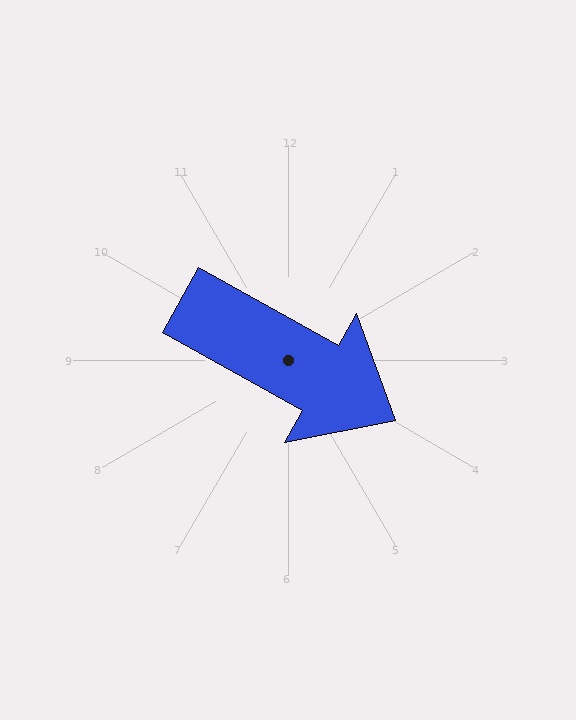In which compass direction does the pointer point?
Southeast.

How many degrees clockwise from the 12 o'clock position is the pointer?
Approximately 119 degrees.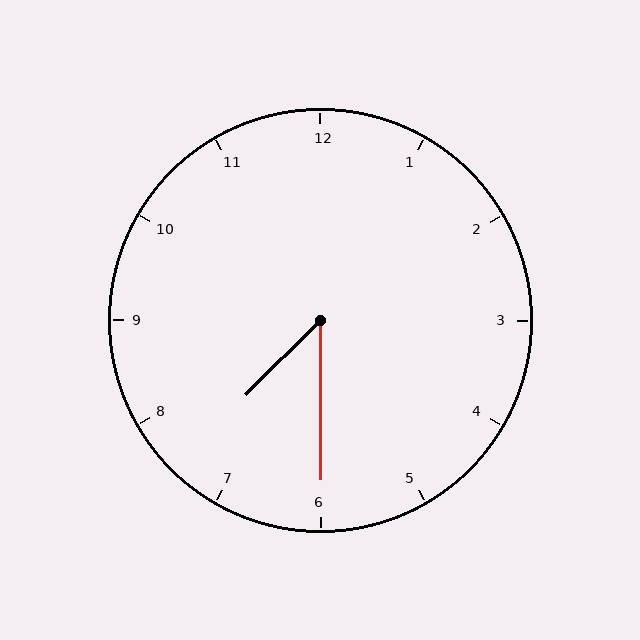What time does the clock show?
7:30.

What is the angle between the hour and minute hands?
Approximately 45 degrees.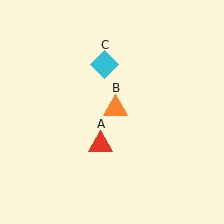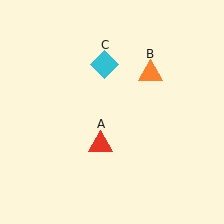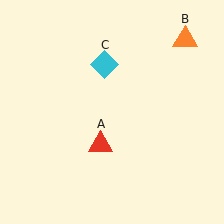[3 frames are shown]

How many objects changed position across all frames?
1 object changed position: orange triangle (object B).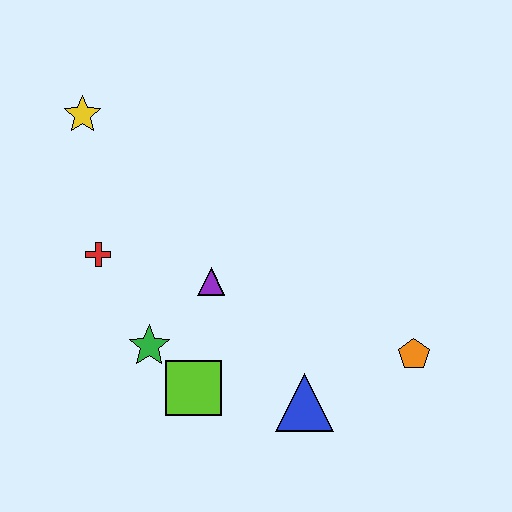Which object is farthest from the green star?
The orange pentagon is farthest from the green star.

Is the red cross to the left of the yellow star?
No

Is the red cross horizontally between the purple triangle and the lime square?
No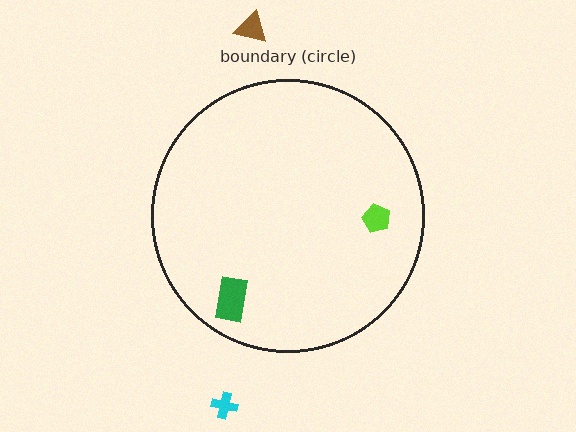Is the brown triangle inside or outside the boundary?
Outside.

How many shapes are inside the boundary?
2 inside, 2 outside.